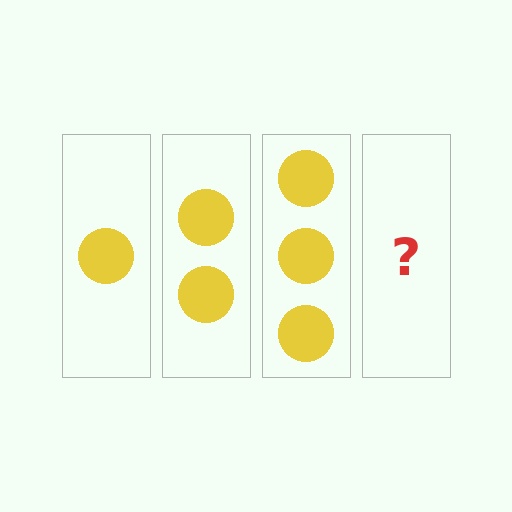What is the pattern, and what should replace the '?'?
The pattern is that each step adds one more circle. The '?' should be 4 circles.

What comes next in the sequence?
The next element should be 4 circles.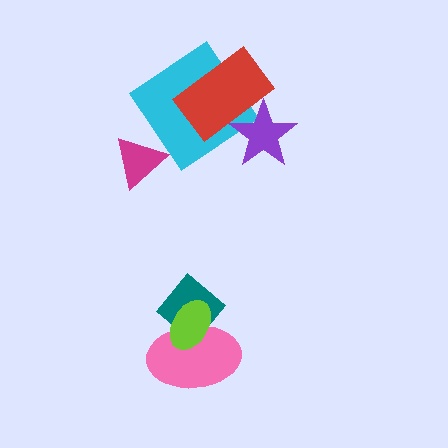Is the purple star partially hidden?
Yes, it is partially covered by another shape.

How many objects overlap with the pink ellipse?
2 objects overlap with the pink ellipse.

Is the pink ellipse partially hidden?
Yes, it is partially covered by another shape.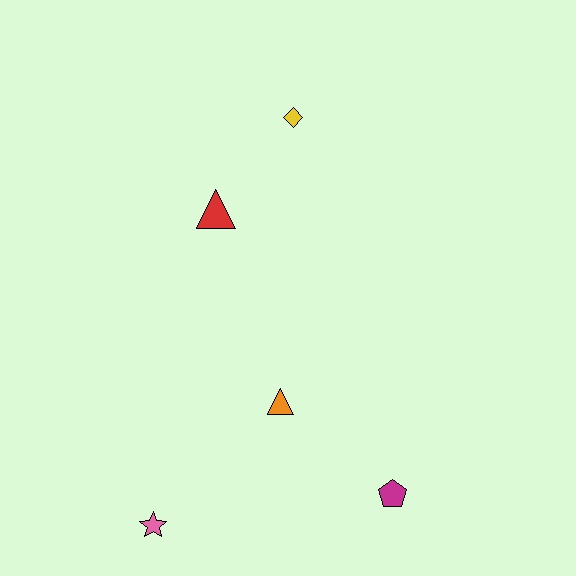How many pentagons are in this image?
There is 1 pentagon.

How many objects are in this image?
There are 5 objects.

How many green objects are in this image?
There are no green objects.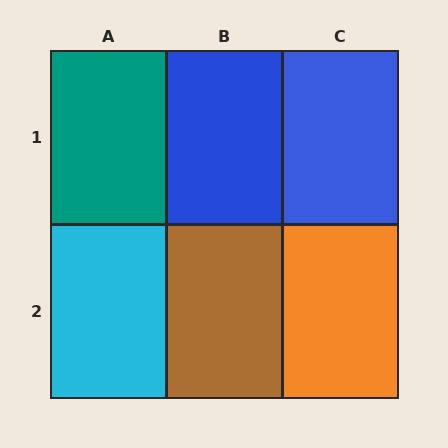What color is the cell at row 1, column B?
Blue.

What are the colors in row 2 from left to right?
Cyan, brown, orange.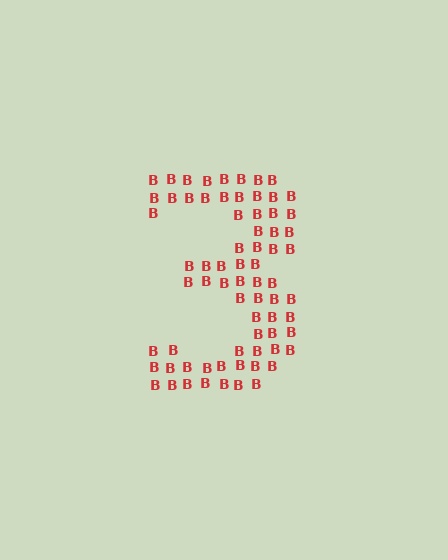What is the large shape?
The large shape is the digit 3.